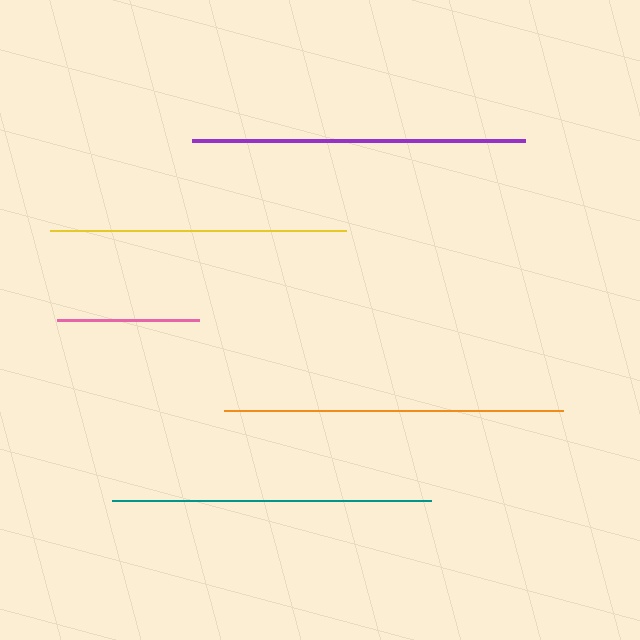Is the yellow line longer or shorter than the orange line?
The orange line is longer than the yellow line.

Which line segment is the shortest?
The pink line is the shortest at approximately 142 pixels.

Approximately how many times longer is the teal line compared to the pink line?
The teal line is approximately 2.2 times the length of the pink line.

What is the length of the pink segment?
The pink segment is approximately 142 pixels long.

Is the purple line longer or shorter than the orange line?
The orange line is longer than the purple line.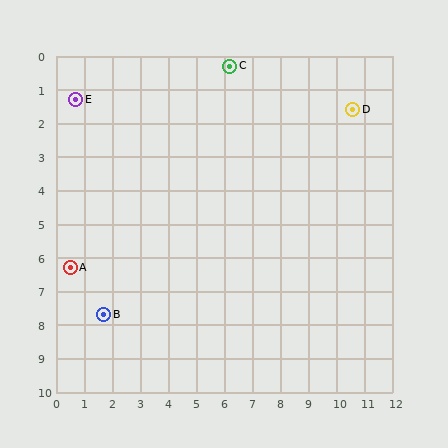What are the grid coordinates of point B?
Point B is at approximately (1.7, 7.7).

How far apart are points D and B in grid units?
Points D and B are about 10.8 grid units apart.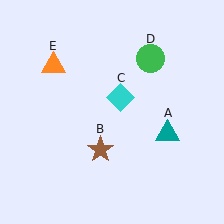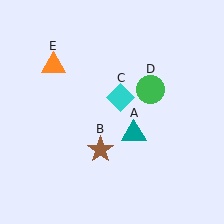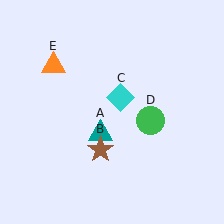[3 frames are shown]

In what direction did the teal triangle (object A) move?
The teal triangle (object A) moved left.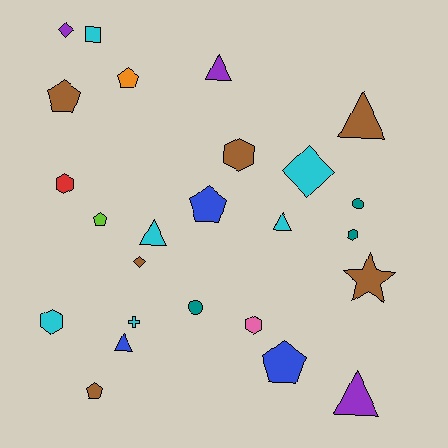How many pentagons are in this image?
There are 6 pentagons.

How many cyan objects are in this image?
There are 6 cyan objects.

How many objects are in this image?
There are 25 objects.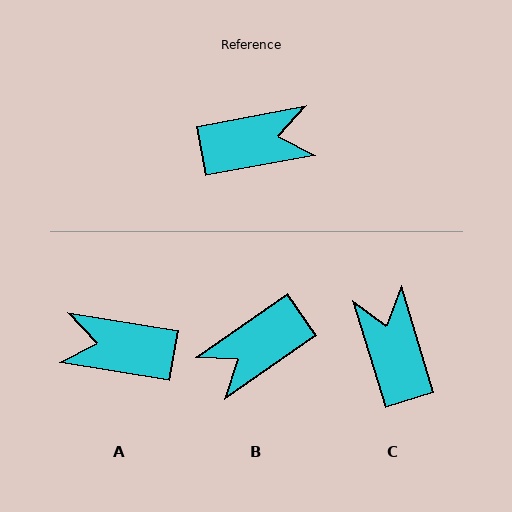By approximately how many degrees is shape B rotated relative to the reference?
Approximately 156 degrees clockwise.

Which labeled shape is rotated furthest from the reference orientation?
A, about 160 degrees away.